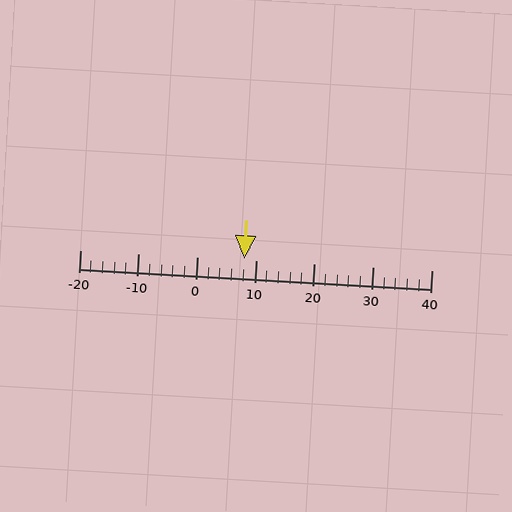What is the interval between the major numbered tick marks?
The major tick marks are spaced 10 units apart.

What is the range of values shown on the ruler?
The ruler shows values from -20 to 40.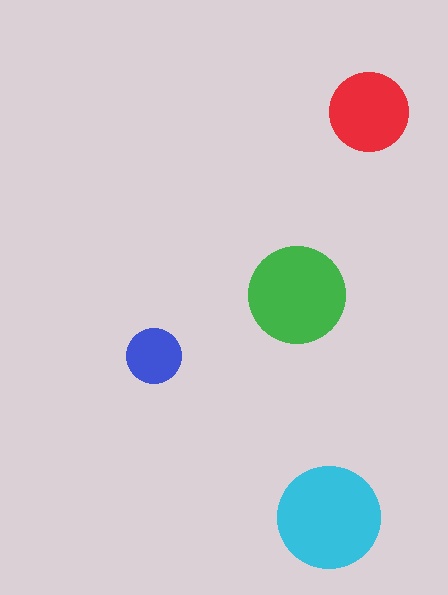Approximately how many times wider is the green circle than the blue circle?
About 2 times wider.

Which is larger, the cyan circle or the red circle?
The cyan one.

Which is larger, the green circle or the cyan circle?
The cyan one.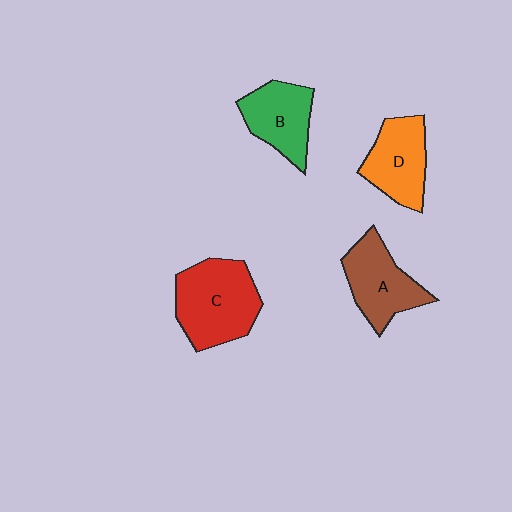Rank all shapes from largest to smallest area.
From largest to smallest: C (red), A (brown), D (orange), B (green).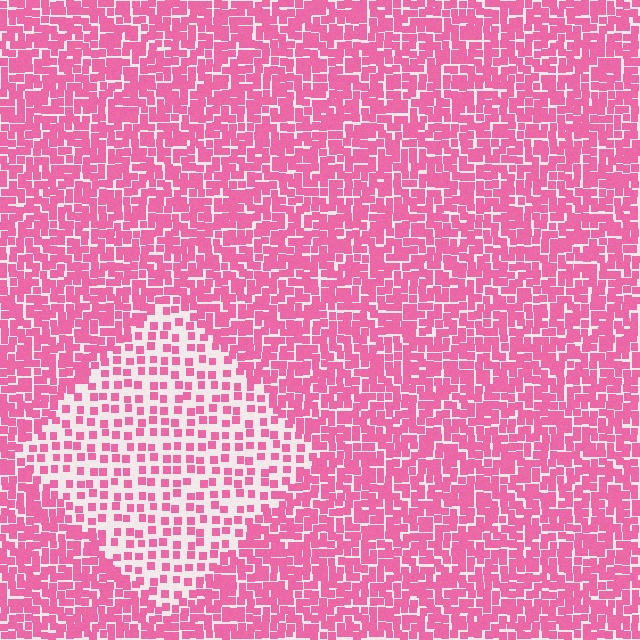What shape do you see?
I see a diamond.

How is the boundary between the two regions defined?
The boundary is defined by a change in element density (approximately 2.2x ratio). All elements are the same color, size, and shape.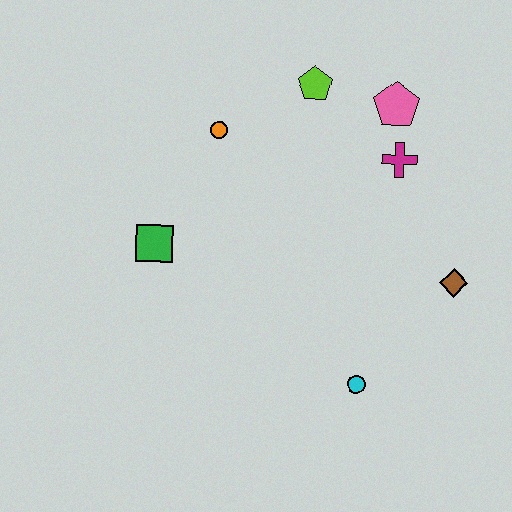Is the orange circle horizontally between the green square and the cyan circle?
Yes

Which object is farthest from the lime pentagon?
The cyan circle is farthest from the lime pentagon.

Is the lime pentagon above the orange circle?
Yes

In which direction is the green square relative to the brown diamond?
The green square is to the left of the brown diamond.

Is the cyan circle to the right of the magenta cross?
No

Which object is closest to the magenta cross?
The pink pentagon is closest to the magenta cross.